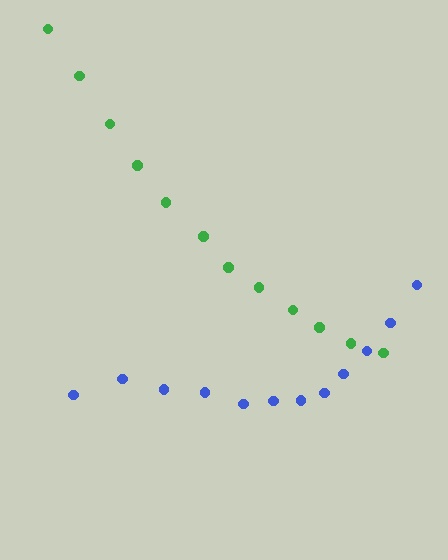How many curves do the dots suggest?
There are 2 distinct paths.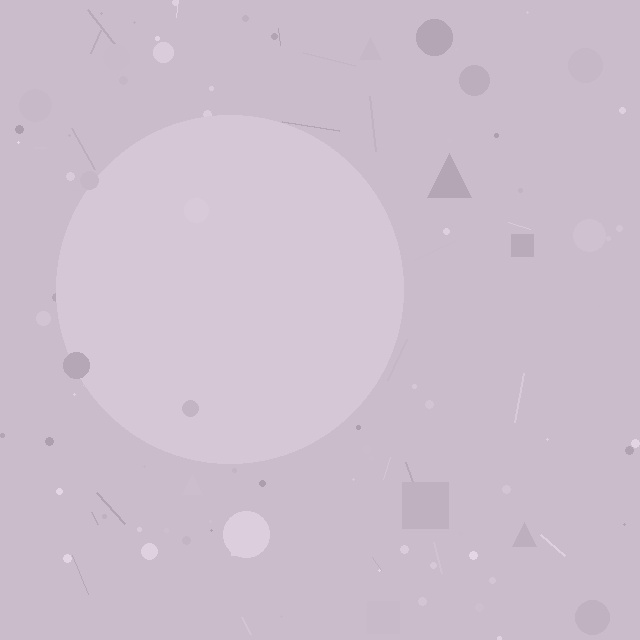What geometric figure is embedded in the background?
A circle is embedded in the background.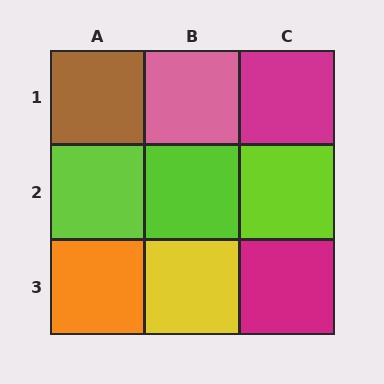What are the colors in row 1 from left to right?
Brown, pink, magenta.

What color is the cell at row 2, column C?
Lime.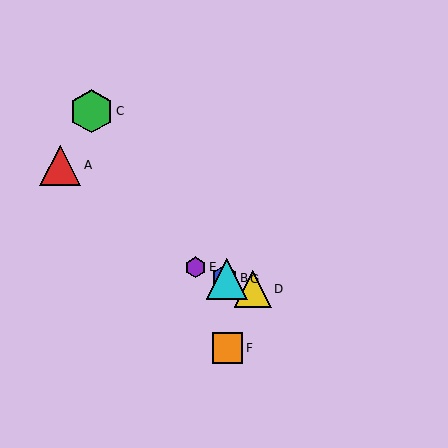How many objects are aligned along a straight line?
4 objects (B, D, E, G) are aligned along a straight line.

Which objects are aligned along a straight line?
Objects B, D, E, G are aligned along a straight line.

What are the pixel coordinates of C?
Object C is at (92, 111).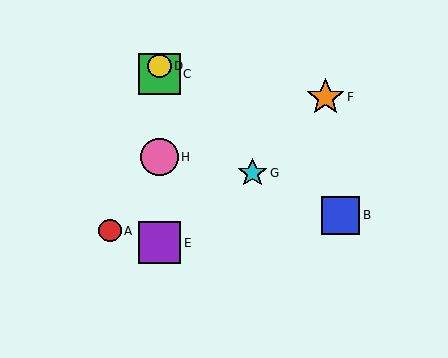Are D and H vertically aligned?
Yes, both are at x≈159.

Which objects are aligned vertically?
Objects C, D, E, H are aligned vertically.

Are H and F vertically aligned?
No, H is at x≈159 and F is at x≈325.